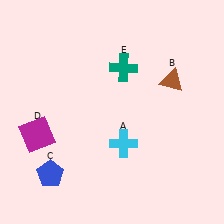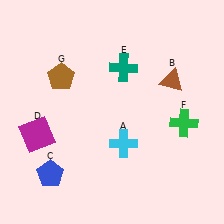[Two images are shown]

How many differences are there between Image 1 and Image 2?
There are 2 differences between the two images.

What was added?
A green cross (F), a brown pentagon (G) were added in Image 2.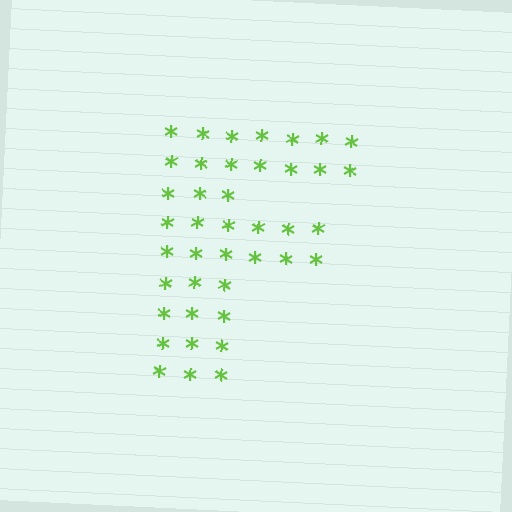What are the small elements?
The small elements are asterisks.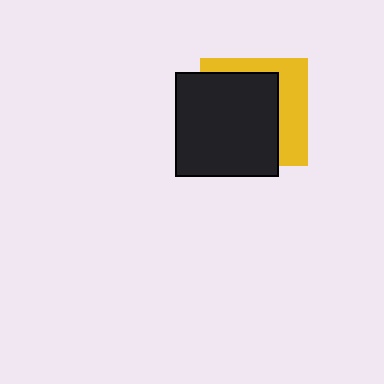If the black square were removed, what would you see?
You would see the complete yellow square.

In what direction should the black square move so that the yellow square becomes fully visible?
The black square should move toward the lower-left. That is the shortest direction to clear the overlap and leave the yellow square fully visible.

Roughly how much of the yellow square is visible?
A small part of it is visible (roughly 36%).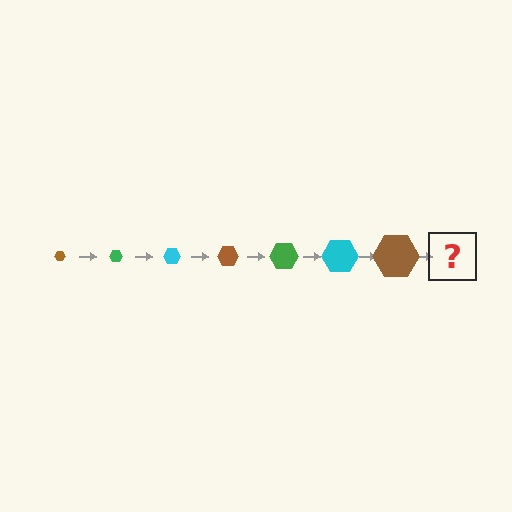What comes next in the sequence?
The next element should be a green hexagon, larger than the previous one.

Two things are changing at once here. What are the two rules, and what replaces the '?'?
The two rules are that the hexagon grows larger each step and the color cycles through brown, green, and cyan. The '?' should be a green hexagon, larger than the previous one.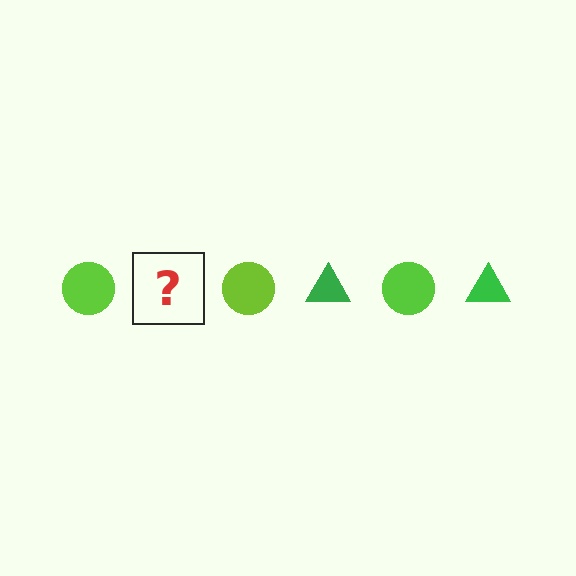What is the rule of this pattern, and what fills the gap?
The rule is that the pattern alternates between lime circle and green triangle. The gap should be filled with a green triangle.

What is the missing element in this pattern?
The missing element is a green triangle.